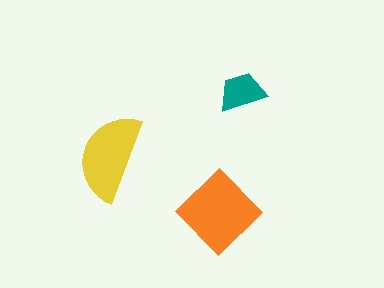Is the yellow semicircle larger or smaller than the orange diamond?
Smaller.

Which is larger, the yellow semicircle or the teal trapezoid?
The yellow semicircle.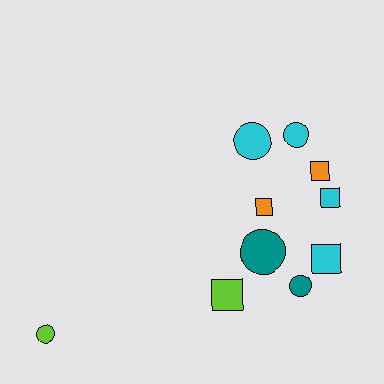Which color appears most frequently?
Cyan, with 4 objects.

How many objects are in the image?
There are 10 objects.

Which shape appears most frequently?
Square, with 5 objects.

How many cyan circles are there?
There are 2 cyan circles.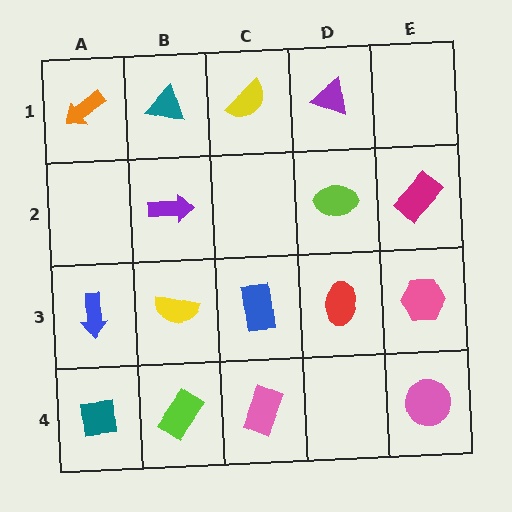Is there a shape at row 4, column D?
No, that cell is empty.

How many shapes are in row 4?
4 shapes.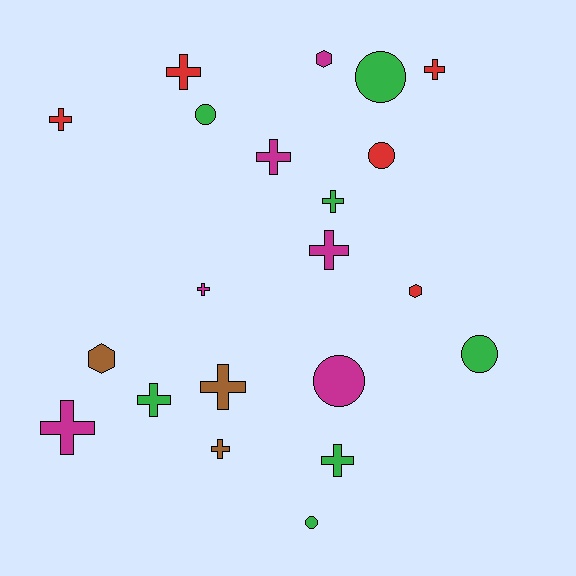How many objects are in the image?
There are 21 objects.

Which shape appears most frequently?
Cross, with 12 objects.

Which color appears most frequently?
Green, with 7 objects.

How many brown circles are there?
There are no brown circles.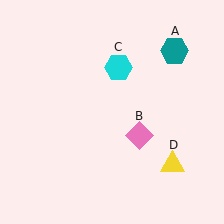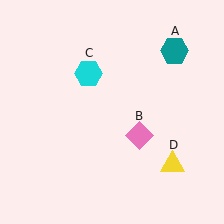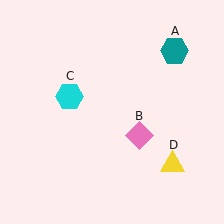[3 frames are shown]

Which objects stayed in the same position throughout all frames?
Teal hexagon (object A) and pink diamond (object B) and yellow triangle (object D) remained stationary.